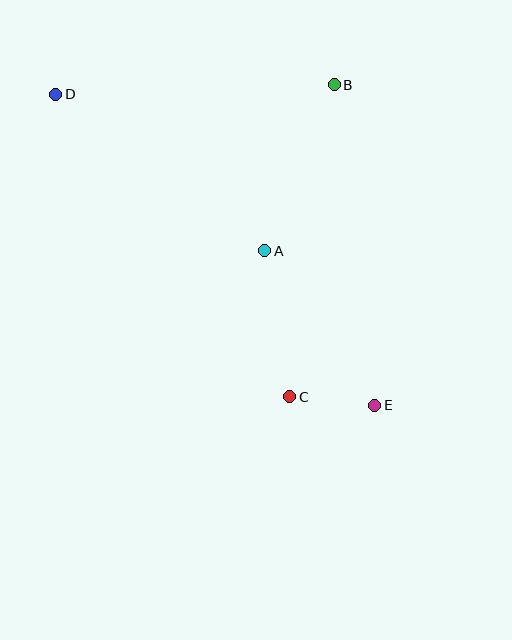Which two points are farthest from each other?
Points D and E are farthest from each other.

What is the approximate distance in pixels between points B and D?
The distance between B and D is approximately 279 pixels.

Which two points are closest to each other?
Points C and E are closest to each other.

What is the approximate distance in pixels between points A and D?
The distance between A and D is approximately 261 pixels.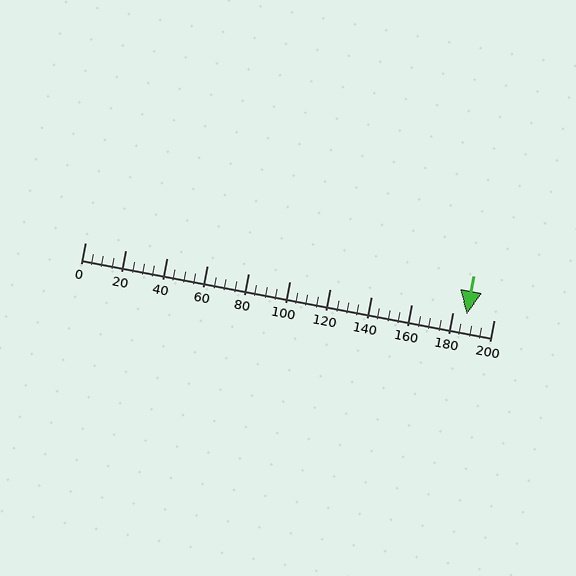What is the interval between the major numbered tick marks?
The major tick marks are spaced 20 units apart.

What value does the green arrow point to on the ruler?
The green arrow points to approximately 187.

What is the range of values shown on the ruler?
The ruler shows values from 0 to 200.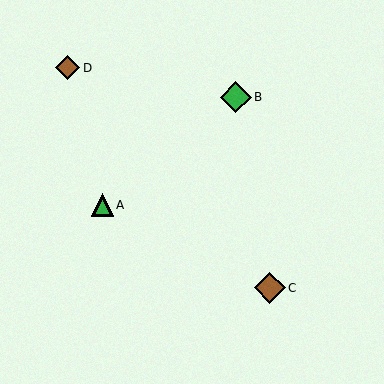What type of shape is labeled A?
Shape A is a green triangle.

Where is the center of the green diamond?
The center of the green diamond is at (236, 97).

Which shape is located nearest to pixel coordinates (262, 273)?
The brown diamond (labeled C) at (270, 288) is nearest to that location.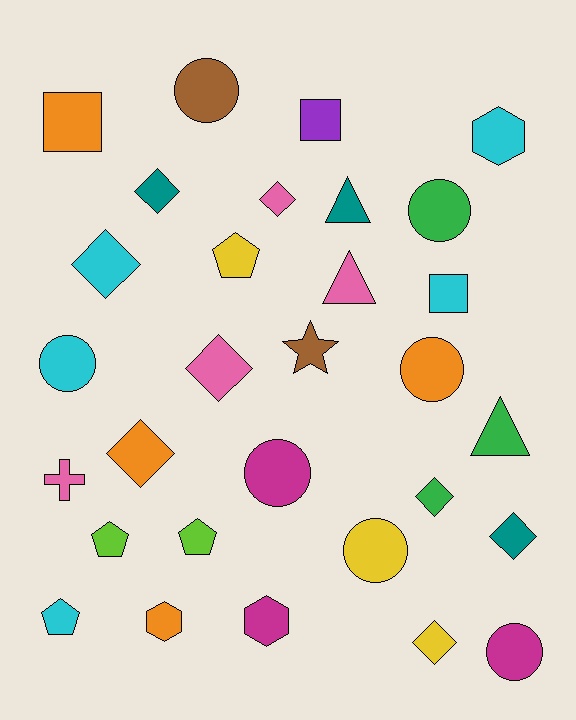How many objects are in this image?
There are 30 objects.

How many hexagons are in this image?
There are 3 hexagons.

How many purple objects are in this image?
There is 1 purple object.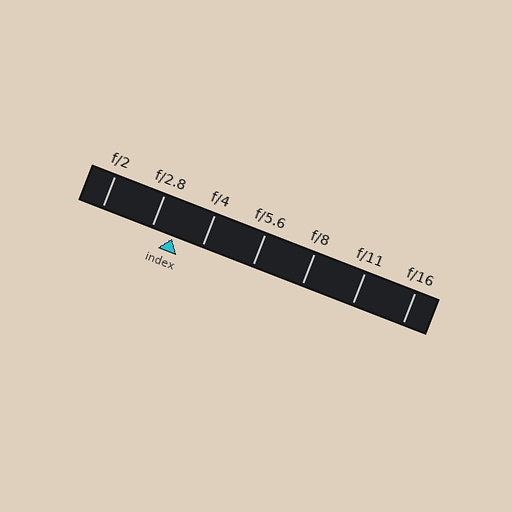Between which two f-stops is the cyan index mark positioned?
The index mark is between f/2.8 and f/4.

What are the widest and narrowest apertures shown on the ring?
The widest aperture shown is f/2 and the narrowest is f/16.